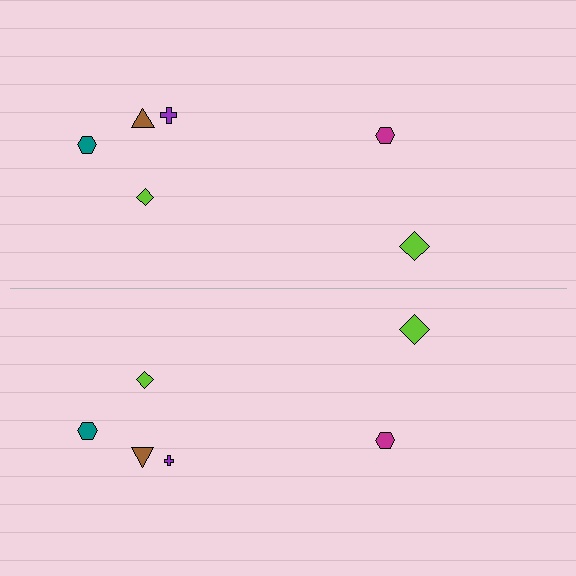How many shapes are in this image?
There are 12 shapes in this image.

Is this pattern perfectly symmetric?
No, the pattern is not perfectly symmetric. The purple cross on the bottom side has a different size than its mirror counterpart.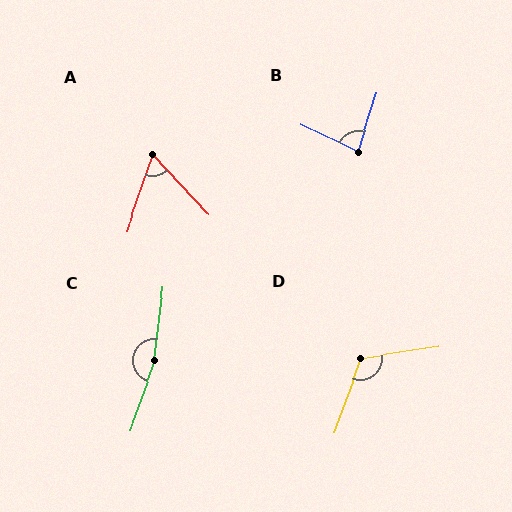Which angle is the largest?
C, at approximately 167 degrees.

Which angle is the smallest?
A, at approximately 62 degrees.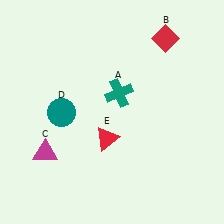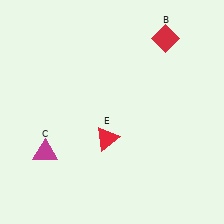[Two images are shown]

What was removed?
The teal cross (A), the teal circle (D) were removed in Image 2.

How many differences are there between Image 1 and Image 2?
There are 2 differences between the two images.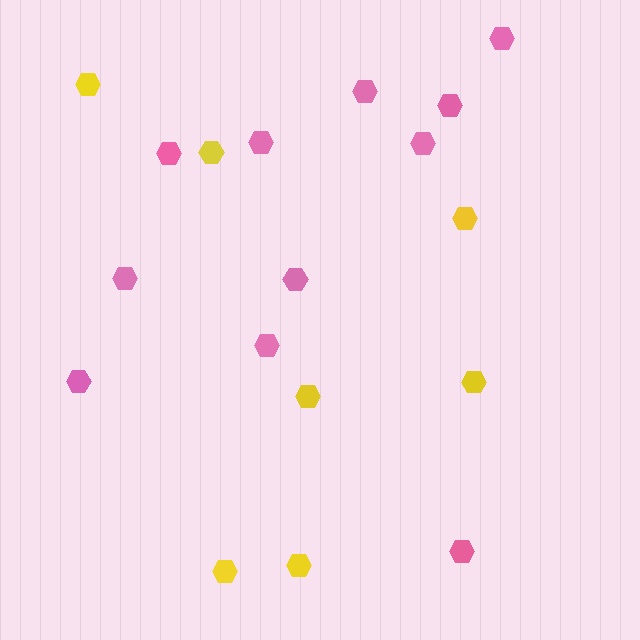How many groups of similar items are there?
There are 2 groups: one group of yellow hexagons (7) and one group of pink hexagons (11).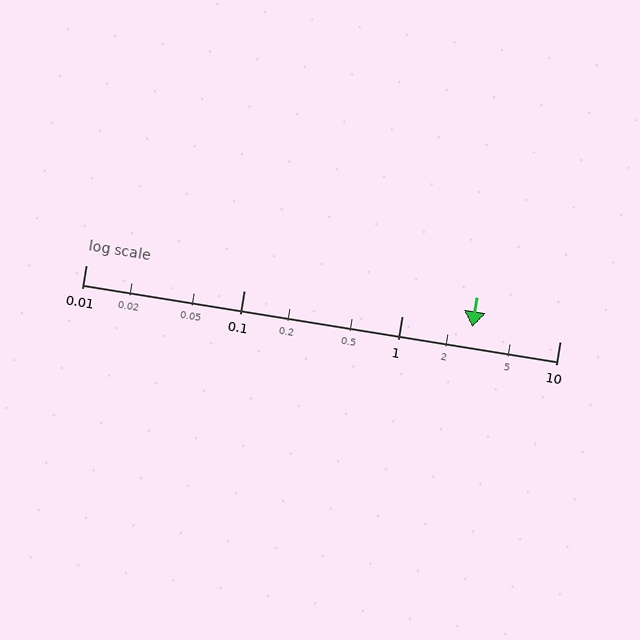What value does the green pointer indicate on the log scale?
The pointer indicates approximately 2.8.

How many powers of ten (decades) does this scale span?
The scale spans 3 decades, from 0.01 to 10.